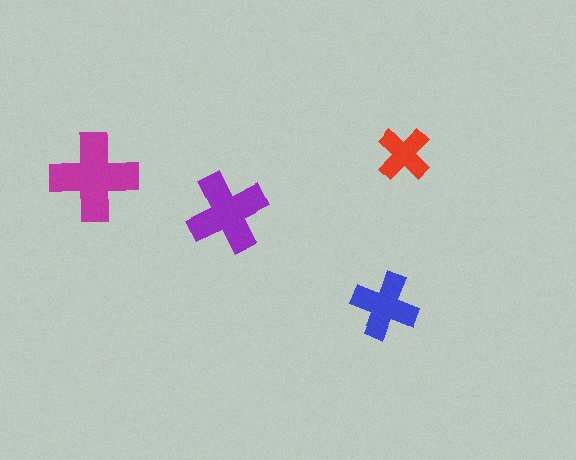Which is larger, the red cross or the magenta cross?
The magenta one.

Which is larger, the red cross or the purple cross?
The purple one.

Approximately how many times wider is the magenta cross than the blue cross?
About 1.5 times wider.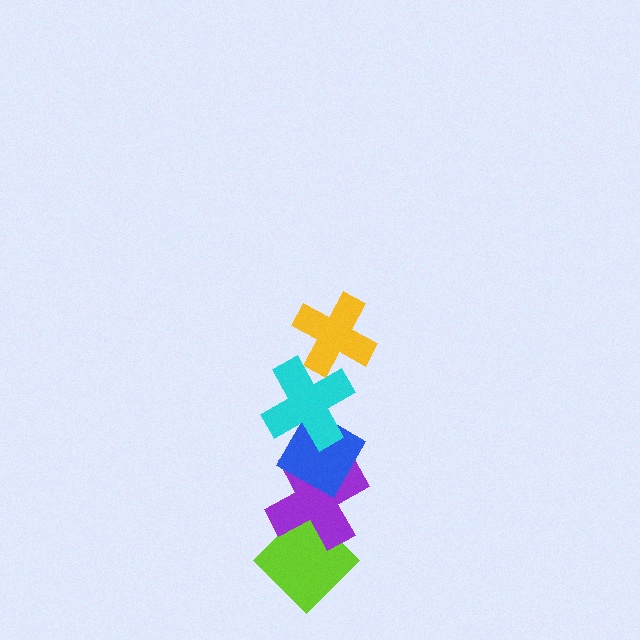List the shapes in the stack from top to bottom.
From top to bottom: the yellow cross, the cyan cross, the blue diamond, the purple cross, the lime diamond.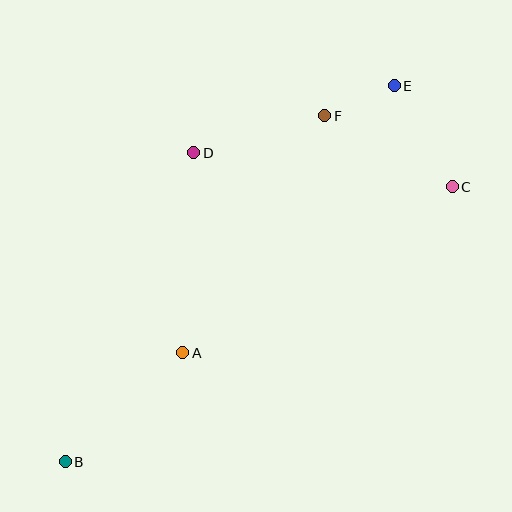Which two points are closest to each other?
Points E and F are closest to each other.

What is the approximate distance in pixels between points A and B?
The distance between A and B is approximately 160 pixels.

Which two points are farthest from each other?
Points B and E are farthest from each other.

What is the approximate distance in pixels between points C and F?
The distance between C and F is approximately 146 pixels.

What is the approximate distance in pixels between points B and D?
The distance between B and D is approximately 335 pixels.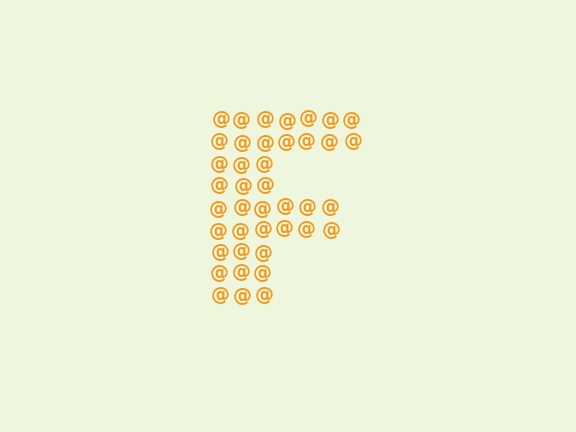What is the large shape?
The large shape is the letter F.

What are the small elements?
The small elements are at signs.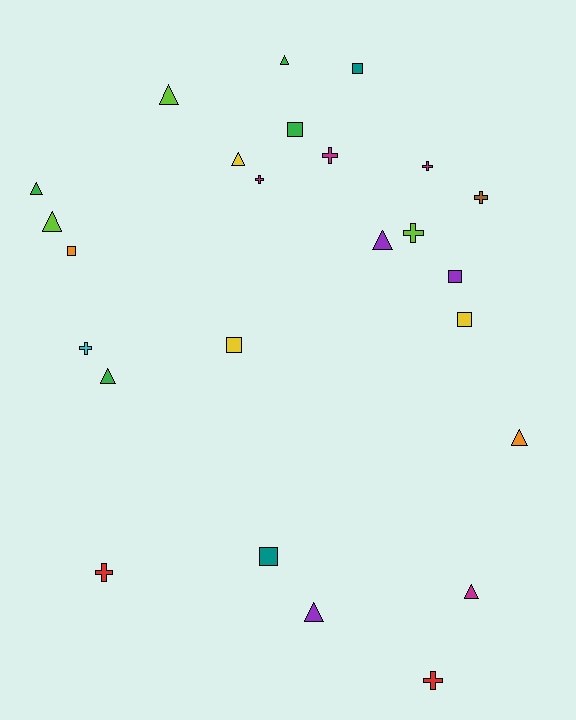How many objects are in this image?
There are 25 objects.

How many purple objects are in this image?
There are 3 purple objects.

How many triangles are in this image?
There are 10 triangles.